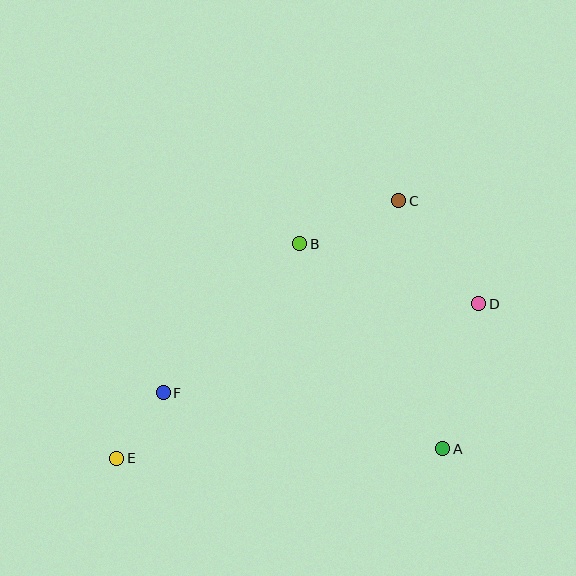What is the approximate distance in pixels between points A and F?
The distance between A and F is approximately 285 pixels.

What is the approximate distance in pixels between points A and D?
The distance between A and D is approximately 150 pixels.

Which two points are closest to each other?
Points E and F are closest to each other.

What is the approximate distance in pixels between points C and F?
The distance between C and F is approximately 304 pixels.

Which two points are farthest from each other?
Points D and E are farthest from each other.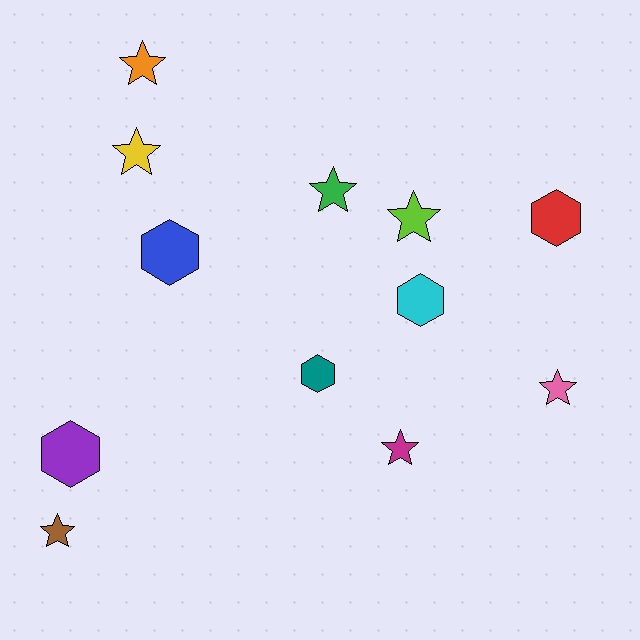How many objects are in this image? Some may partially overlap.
There are 12 objects.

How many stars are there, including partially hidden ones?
There are 7 stars.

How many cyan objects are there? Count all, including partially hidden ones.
There is 1 cyan object.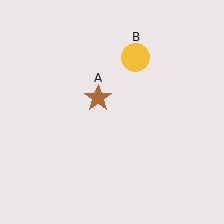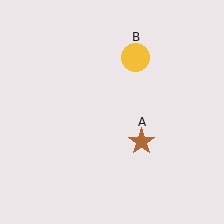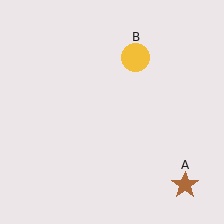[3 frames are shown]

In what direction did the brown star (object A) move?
The brown star (object A) moved down and to the right.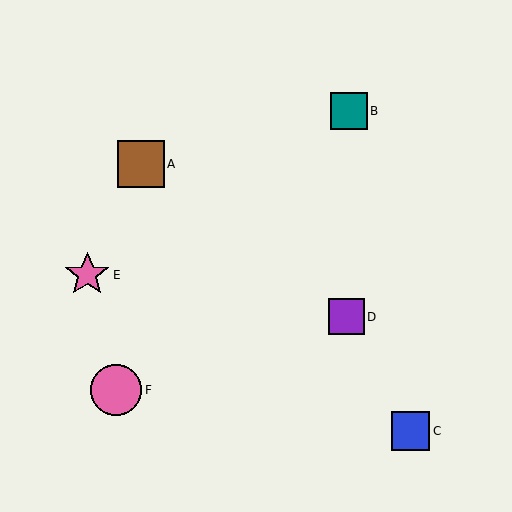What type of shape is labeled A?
Shape A is a brown square.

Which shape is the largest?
The pink circle (labeled F) is the largest.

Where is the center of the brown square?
The center of the brown square is at (141, 164).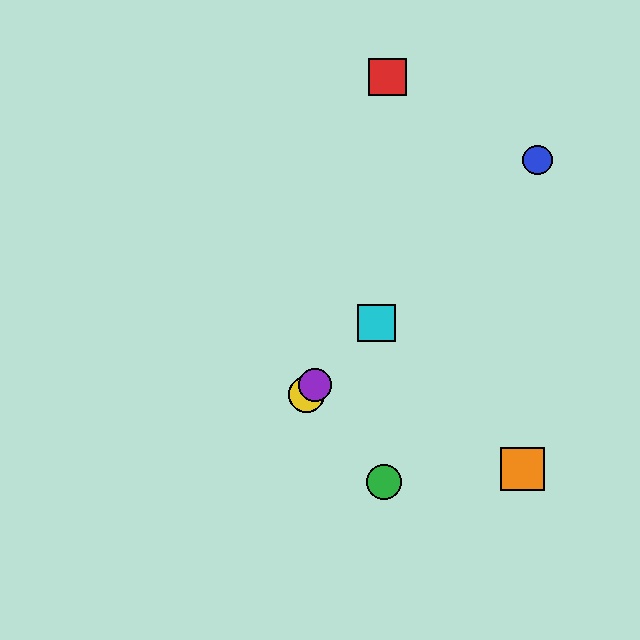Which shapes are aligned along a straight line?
The blue circle, the yellow circle, the purple circle, the cyan square are aligned along a straight line.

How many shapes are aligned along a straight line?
4 shapes (the blue circle, the yellow circle, the purple circle, the cyan square) are aligned along a straight line.